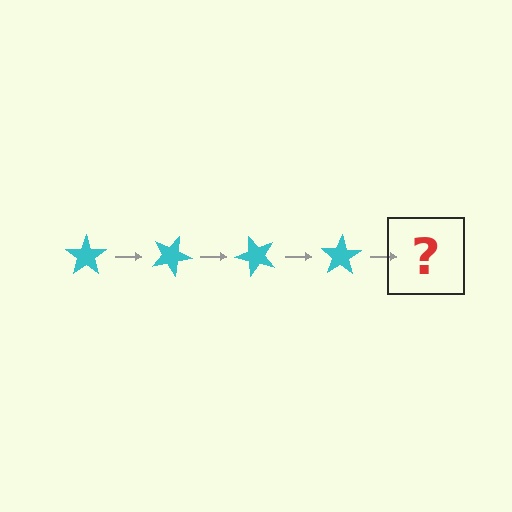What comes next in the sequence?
The next element should be a cyan star rotated 100 degrees.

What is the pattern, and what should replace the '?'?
The pattern is that the star rotates 25 degrees each step. The '?' should be a cyan star rotated 100 degrees.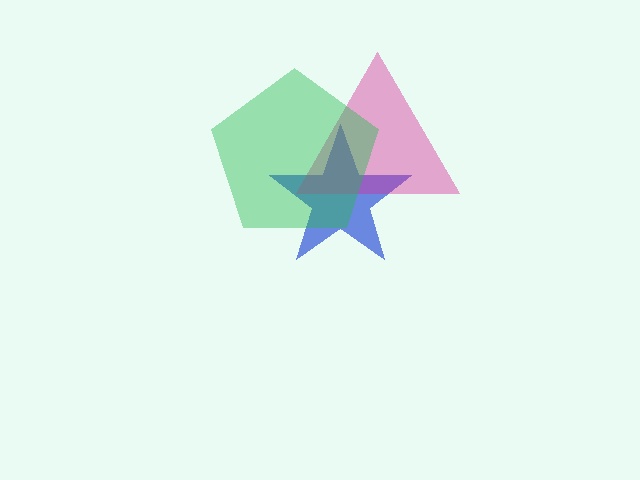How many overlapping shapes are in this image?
There are 3 overlapping shapes in the image.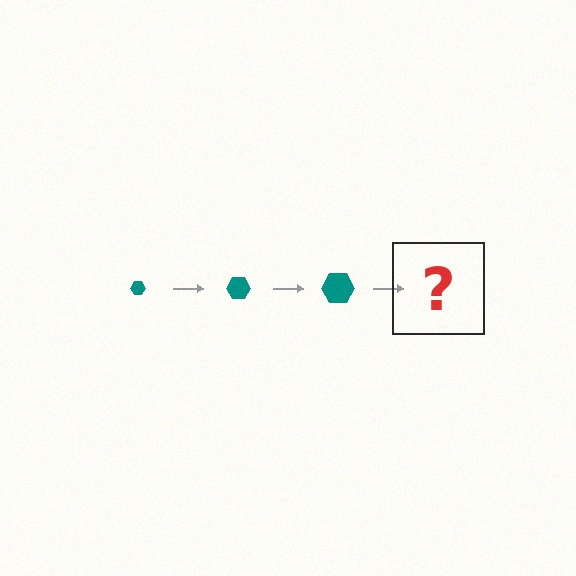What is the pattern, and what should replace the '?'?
The pattern is that the hexagon gets progressively larger each step. The '?' should be a teal hexagon, larger than the previous one.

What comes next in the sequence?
The next element should be a teal hexagon, larger than the previous one.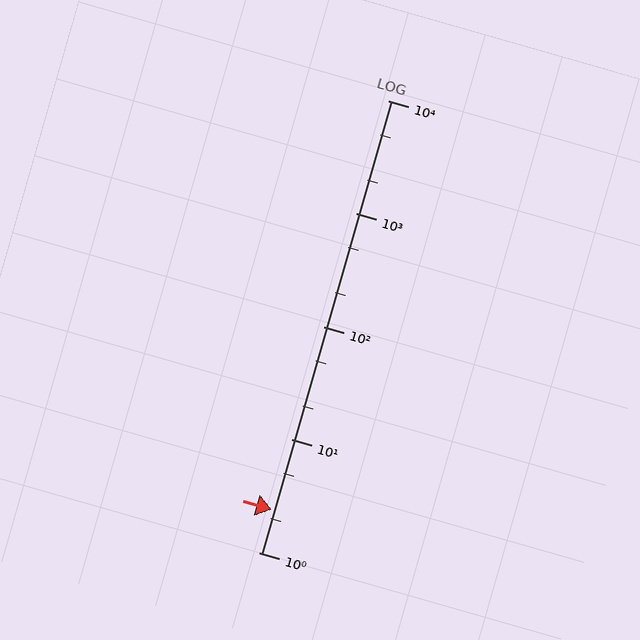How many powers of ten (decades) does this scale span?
The scale spans 4 decades, from 1 to 10000.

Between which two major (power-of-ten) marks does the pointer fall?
The pointer is between 1 and 10.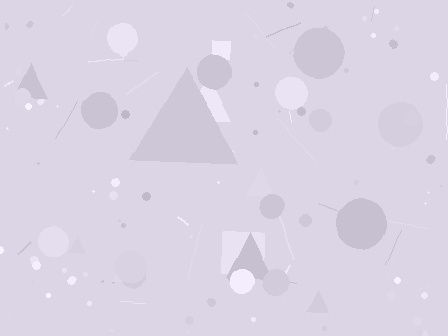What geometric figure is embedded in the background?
A triangle is embedded in the background.